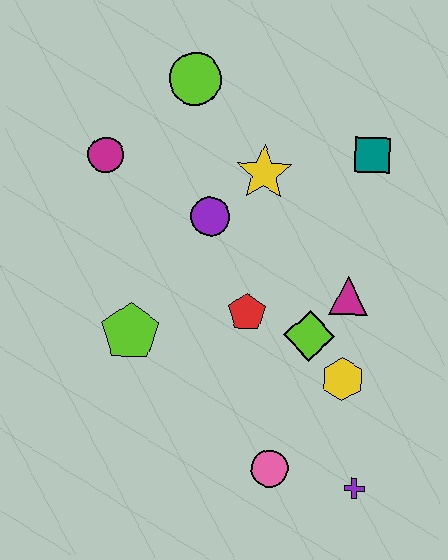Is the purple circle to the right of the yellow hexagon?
No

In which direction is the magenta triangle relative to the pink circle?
The magenta triangle is above the pink circle.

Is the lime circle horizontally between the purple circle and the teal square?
No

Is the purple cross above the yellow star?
No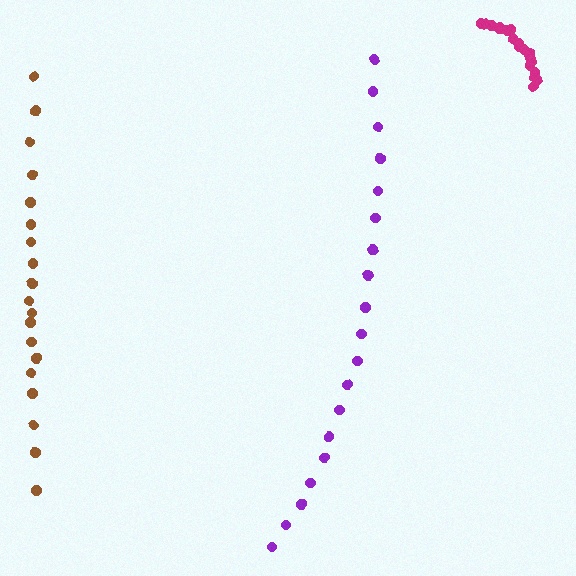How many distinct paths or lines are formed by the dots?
There are 3 distinct paths.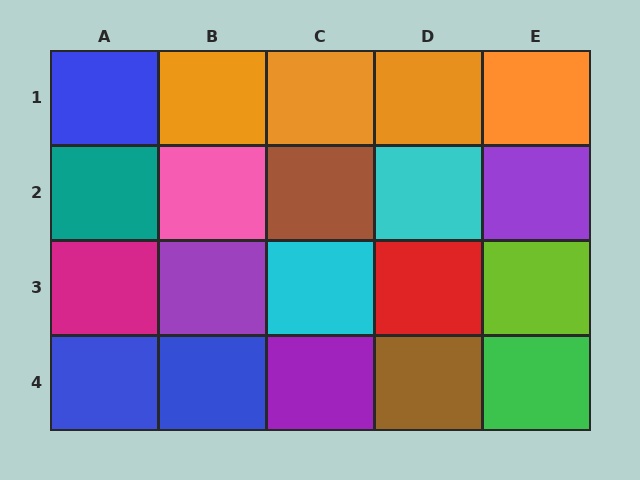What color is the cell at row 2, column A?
Teal.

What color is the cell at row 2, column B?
Pink.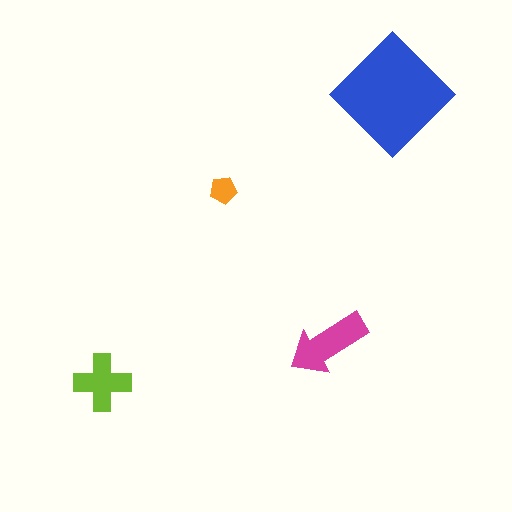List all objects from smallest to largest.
The orange pentagon, the lime cross, the magenta arrow, the blue diamond.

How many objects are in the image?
There are 4 objects in the image.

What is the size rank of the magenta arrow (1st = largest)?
2nd.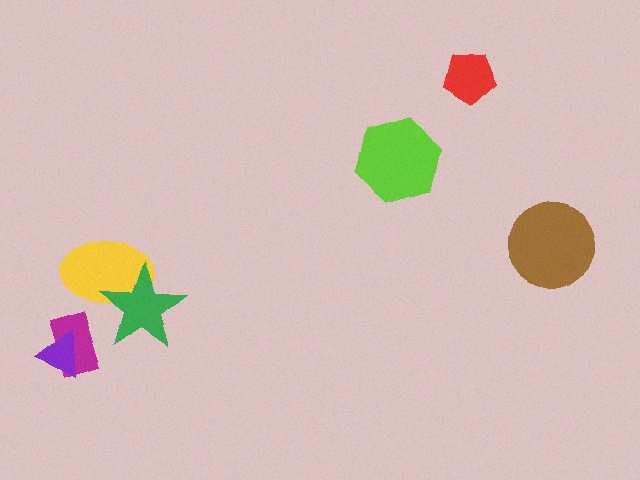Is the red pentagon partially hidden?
No, no other shape covers it.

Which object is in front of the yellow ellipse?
The green star is in front of the yellow ellipse.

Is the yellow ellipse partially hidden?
Yes, it is partially covered by another shape.